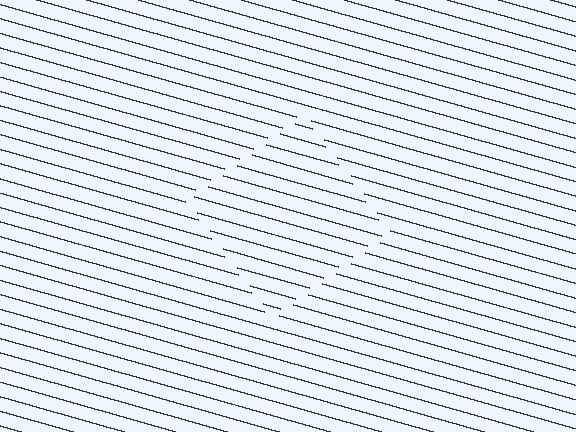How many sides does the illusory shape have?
4 sides — the line-ends trace a square.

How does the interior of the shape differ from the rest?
The interior of the shape contains the same grating, shifted by half a period — the contour is defined by the phase discontinuity where line-ends from the inner and outer gratings abut.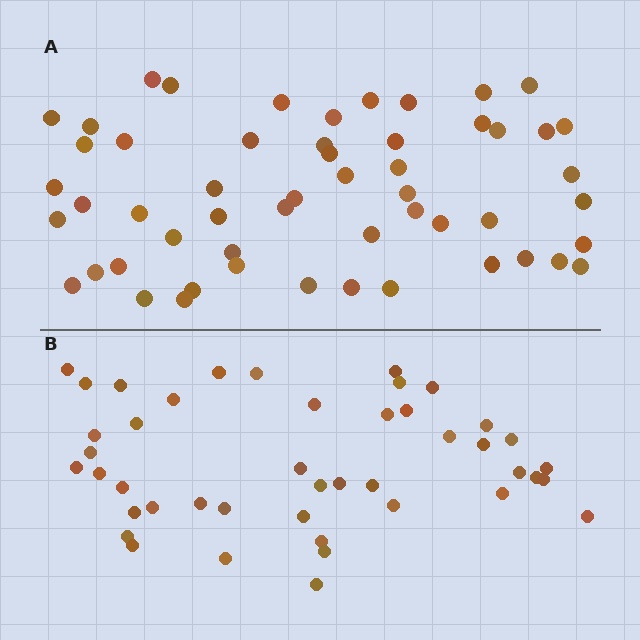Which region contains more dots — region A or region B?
Region A (the top region) has more dots.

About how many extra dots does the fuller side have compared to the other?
Region A has roughly 10 or so more dots than region B.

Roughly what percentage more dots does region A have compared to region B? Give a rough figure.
About 25% more.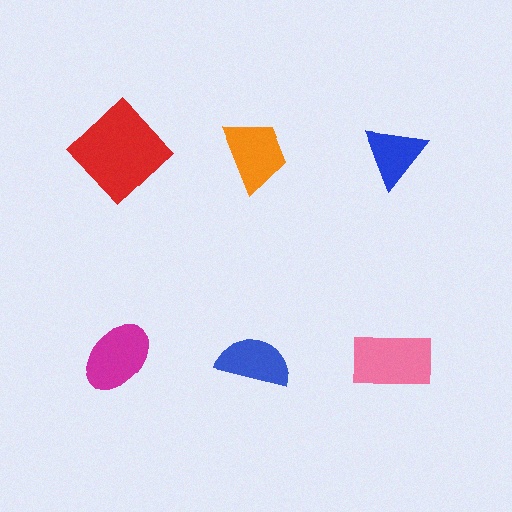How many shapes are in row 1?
3 shapes.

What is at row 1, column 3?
A blue triangle.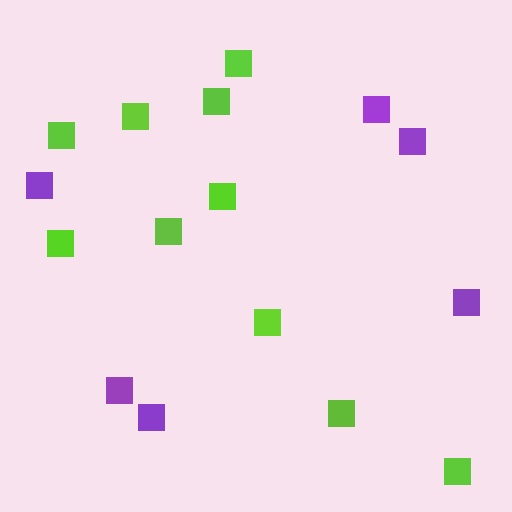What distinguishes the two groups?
There are 2 groups: one group of lime squares (10) and one group of purple squares (6).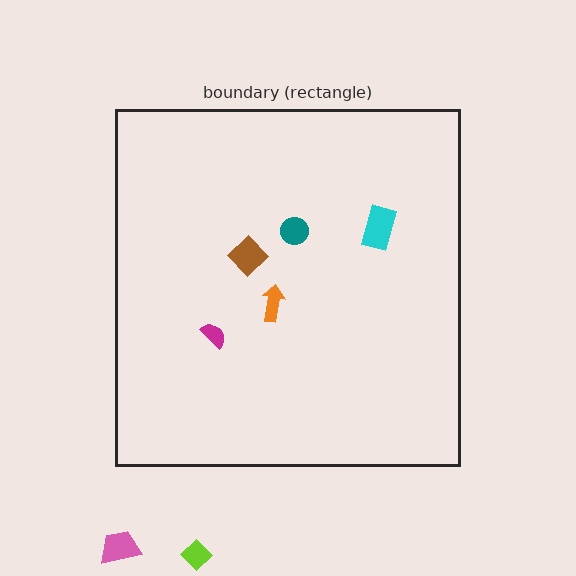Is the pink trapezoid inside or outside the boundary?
Outside.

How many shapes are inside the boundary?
5 inside, 2 outside.